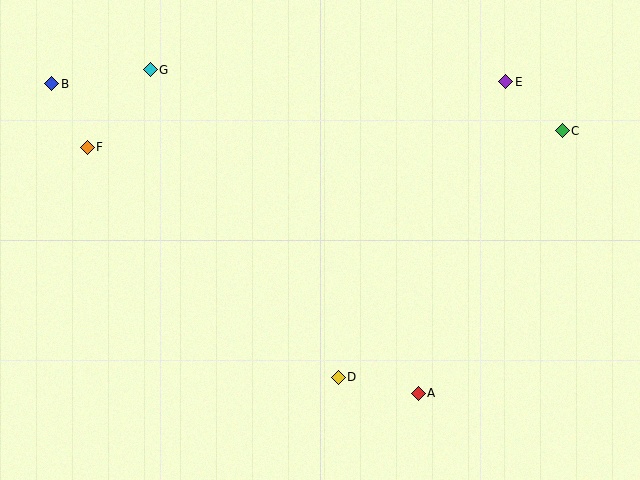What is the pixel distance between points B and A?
The distance between B and A is 480 pixels.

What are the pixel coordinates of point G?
Point G is at (150, 70).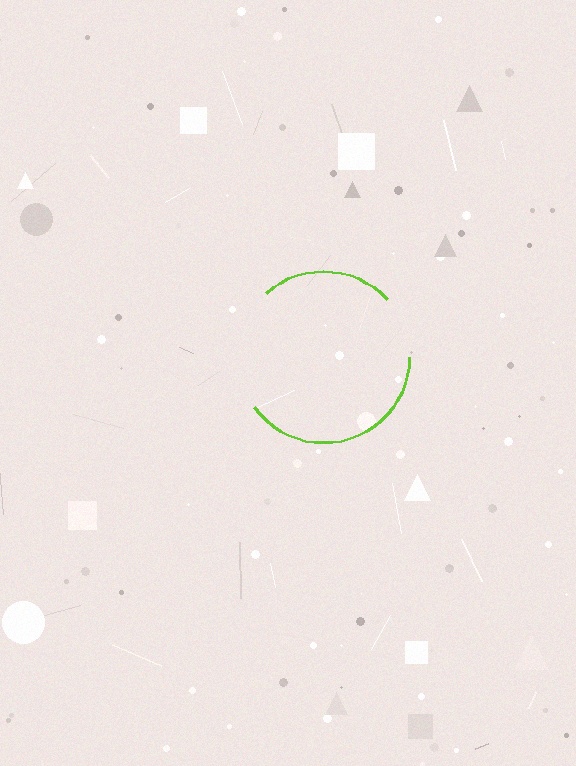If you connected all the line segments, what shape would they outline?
They would outline a circle.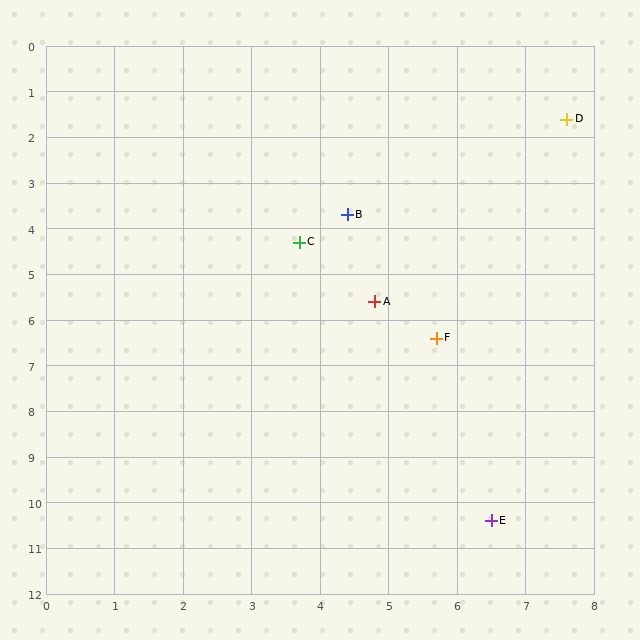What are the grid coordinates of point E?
Point E is at approximately (6.5, 10.4).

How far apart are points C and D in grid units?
Points C and D are about 4.7 grid units apart.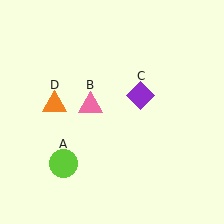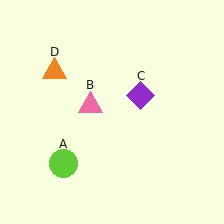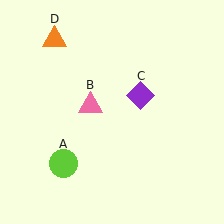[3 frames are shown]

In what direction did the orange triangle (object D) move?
The orange triangle (object D) moved up.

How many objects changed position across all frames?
1 object changed position: orange triangle (object D).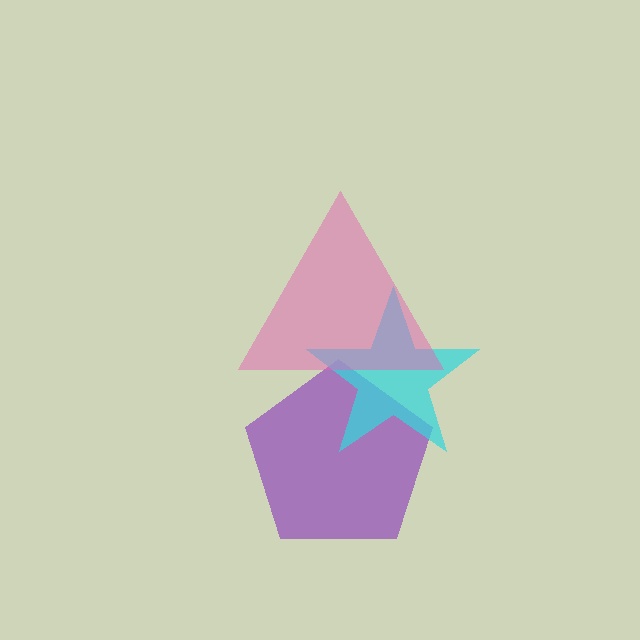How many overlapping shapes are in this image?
There are 3 overlapping shapes in the image.